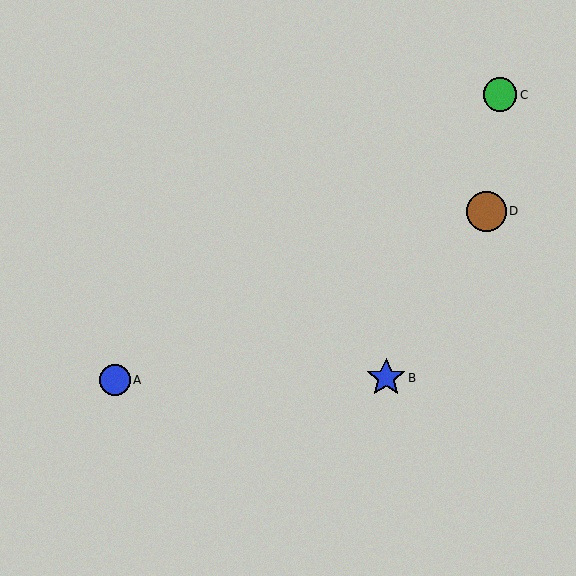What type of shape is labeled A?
Shape A is a blue circle.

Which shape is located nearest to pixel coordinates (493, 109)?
The green circle (labeled C) at (500, 95) is nearest to that location.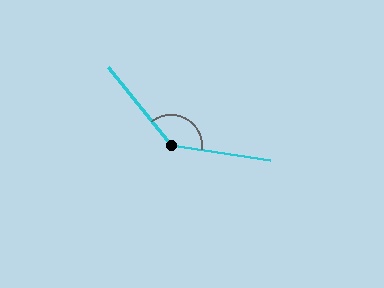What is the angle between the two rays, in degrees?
Approximately 137 degrees.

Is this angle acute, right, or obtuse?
It is obtuse.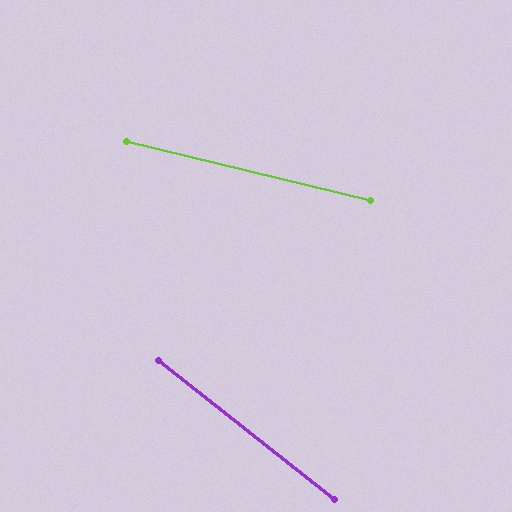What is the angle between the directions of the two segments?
Approximately 25 degrees.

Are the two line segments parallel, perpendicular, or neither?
Neither parallel nor perpendicular — they differ by about 25°.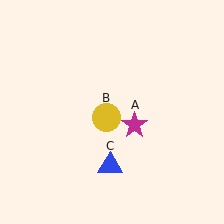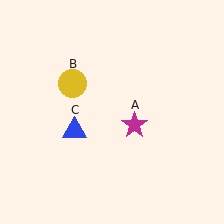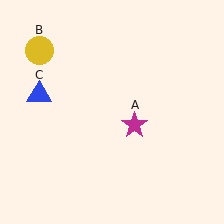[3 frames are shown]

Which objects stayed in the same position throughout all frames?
Magenta star (object A) remained stationary.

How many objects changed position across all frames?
2 objects changed position: yellow circle (object B), blue triangle (object C).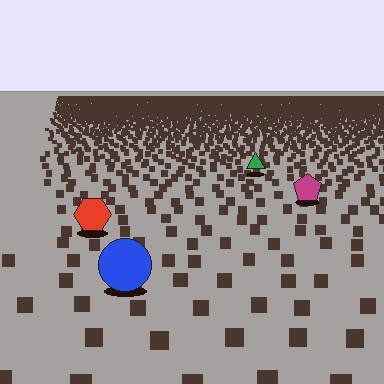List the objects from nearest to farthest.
From nearest to farthest: the blue circle, the red hexagon, the magenta pentagon, the green triangle.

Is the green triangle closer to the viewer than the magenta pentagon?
No. The magenta pentagon is closer — you can tell from the texture gradient: the ground texture is coarser near it.